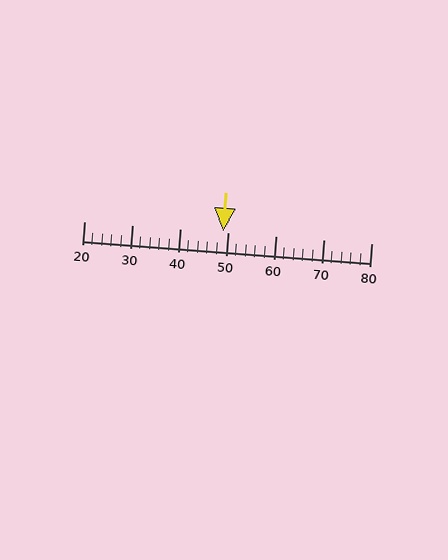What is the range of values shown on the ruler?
The ruler shows values from 20 to 80.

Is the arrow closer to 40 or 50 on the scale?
The arrow is closer to 50.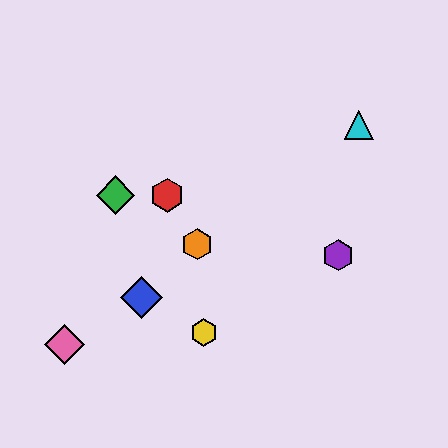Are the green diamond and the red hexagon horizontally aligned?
Yes, both are at y≈195.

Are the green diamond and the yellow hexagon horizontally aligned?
No, the green diamond is at y≈195 and the yellow hexagon is at y≈332.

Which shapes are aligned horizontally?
The red hexagon, the green diamond are aligned horizontally.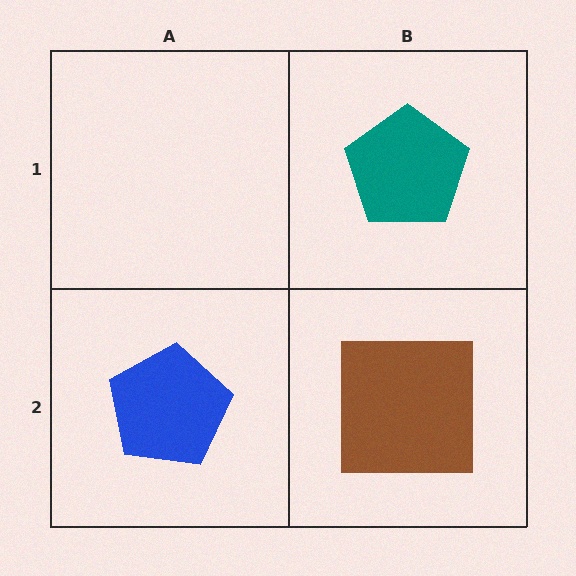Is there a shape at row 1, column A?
No, that cell is empty.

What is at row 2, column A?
A blue pentagon.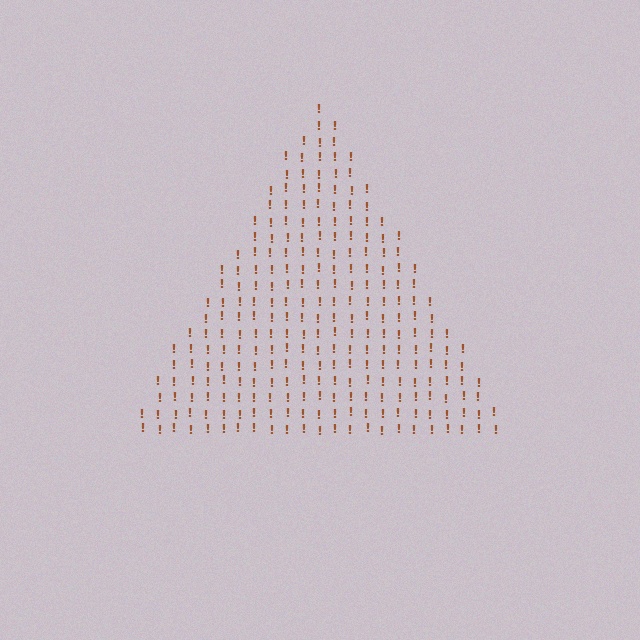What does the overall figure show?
The overall figure shows a triangle.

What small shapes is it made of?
It is made of small exclamation marks.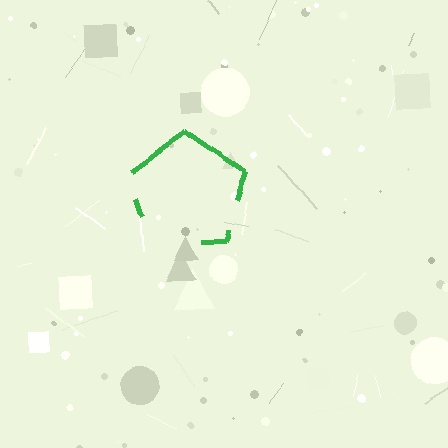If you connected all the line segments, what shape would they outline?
They would outline a pentagon.